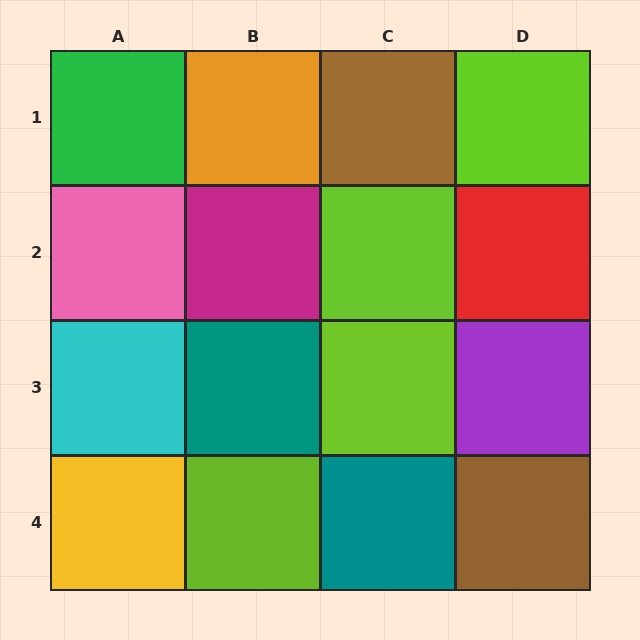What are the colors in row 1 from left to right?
Green, orange, brown, lime.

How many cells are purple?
1 cell is purple.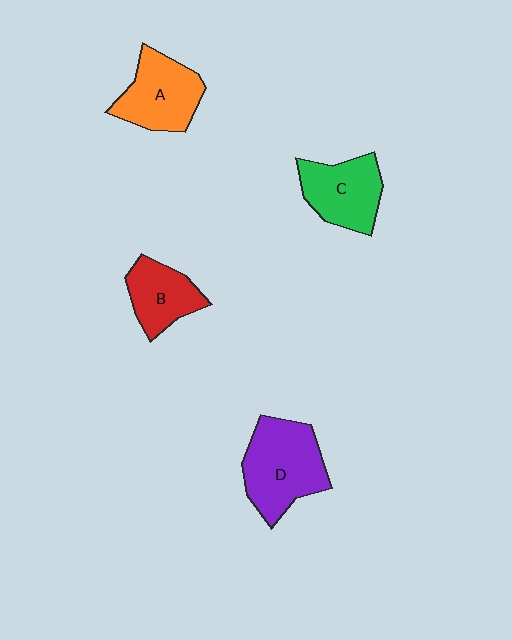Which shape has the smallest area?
Shape B (red).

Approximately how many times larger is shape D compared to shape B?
Approximately 1.6 times.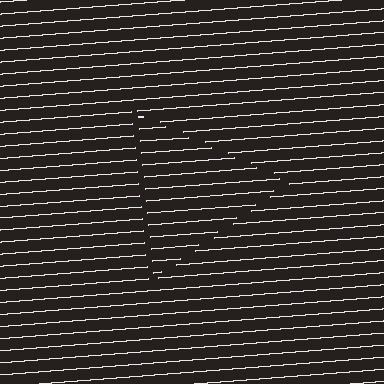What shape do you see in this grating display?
An illusory triangle. The interior of the shape contains the same grating, shifted by half a period — the contour is defined by the phase discontinuity where line-ends from the inner and outer gratings abut.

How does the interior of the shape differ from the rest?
The interior of the shape contains the same grating, shifted by half a period — the contour is defined by the phase discontinuity where line-ends from the inner and outer gratings abut.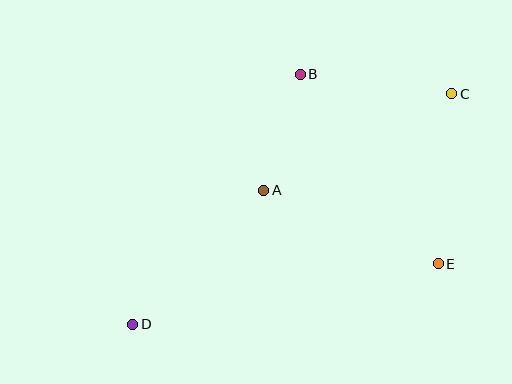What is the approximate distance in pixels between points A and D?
The distance between A and D is approximately 187 pixels.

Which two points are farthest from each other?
Points C and D are farthest from each other.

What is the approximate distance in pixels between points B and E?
The distance between B and E is approximately 234 pixels.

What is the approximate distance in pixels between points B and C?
The distance between B and C is approximately 153 pixels.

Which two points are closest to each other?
Points A and B are closest to each other.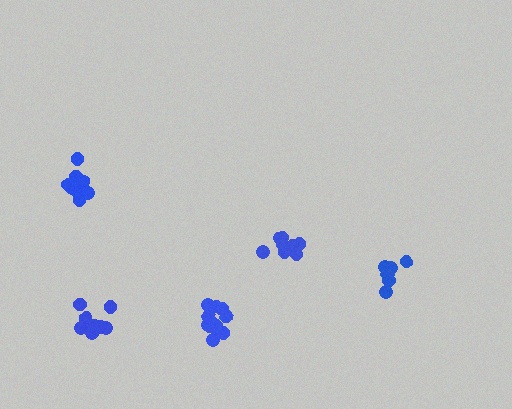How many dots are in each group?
Group 1: 13 dots, Group 2: 7 dots, Group 3: 10 dots, Group 4: 10 dots, Group 5: 8 dots (48 total).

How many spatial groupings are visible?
There are 5 spatial groupings.